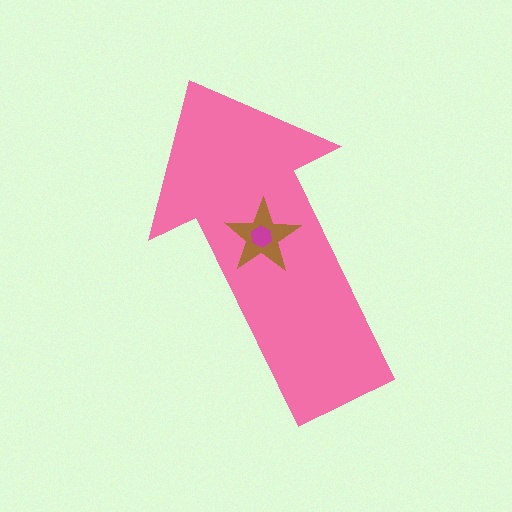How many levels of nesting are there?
3.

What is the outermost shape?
The pink arrow.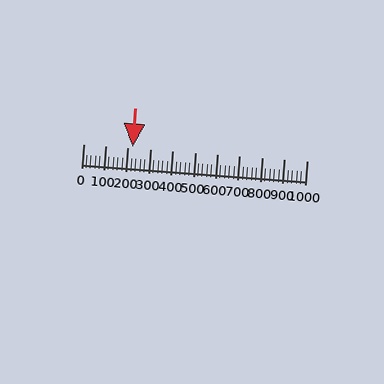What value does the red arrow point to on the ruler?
The red arrow points to approximately 220.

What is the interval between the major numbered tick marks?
The major tick marks are spaced 100 units apart.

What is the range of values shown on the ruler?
The ruler shows values from 0 to 1000.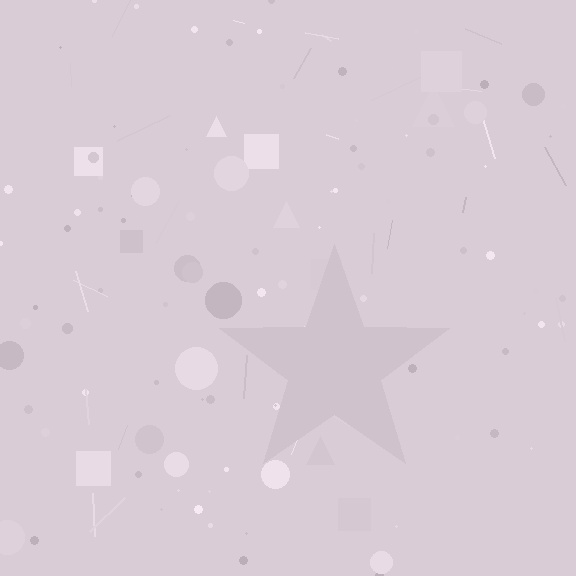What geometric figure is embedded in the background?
A star is embedded in the background.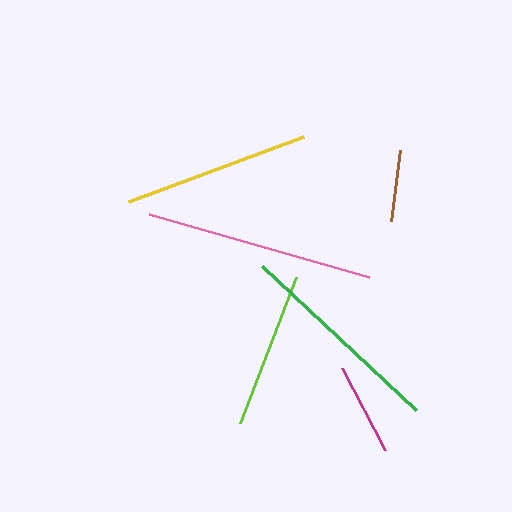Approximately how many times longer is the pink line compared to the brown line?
The pink line is approximately 3.2 times the length of the brown line.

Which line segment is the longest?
The pink line is the longest at approximately 228 pixels.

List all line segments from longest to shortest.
From longest to shortest: pink, green, yellow, lime, magenta, brown.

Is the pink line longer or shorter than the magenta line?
The pink line is longer than the magenta line.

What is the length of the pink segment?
The pink segment is approximately 228 pixels long.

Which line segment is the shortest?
The brown line is the shortest at approximately 72 pixels.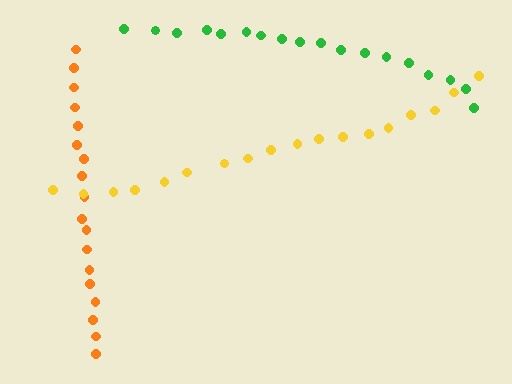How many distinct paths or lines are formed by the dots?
There are 3 distinct paths.